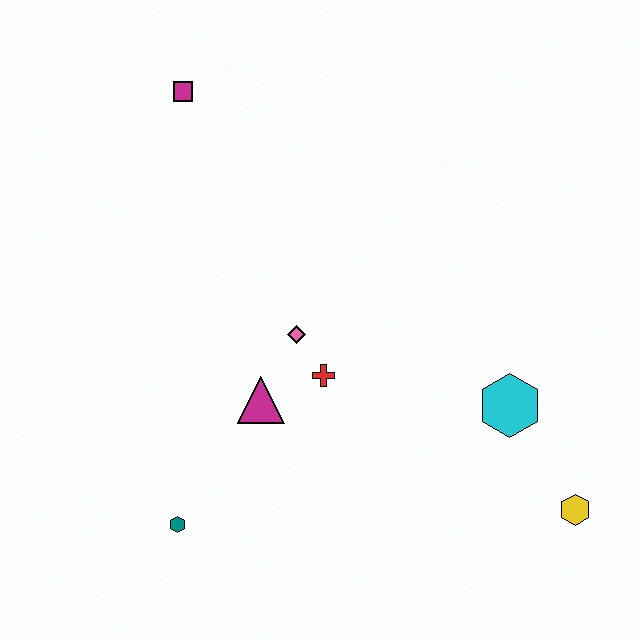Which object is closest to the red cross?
The pink diamond is closest to the red cross.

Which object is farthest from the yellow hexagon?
The magenta square is farthest from the yellow hexagon.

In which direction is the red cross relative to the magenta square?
The red cross is below the magenta square.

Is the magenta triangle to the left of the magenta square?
No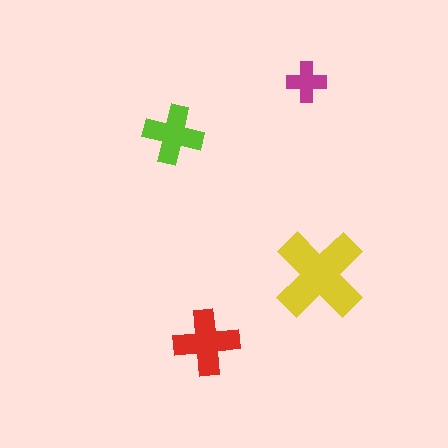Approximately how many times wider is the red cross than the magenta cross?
About 1.5 times wider.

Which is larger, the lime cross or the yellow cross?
The yellow one.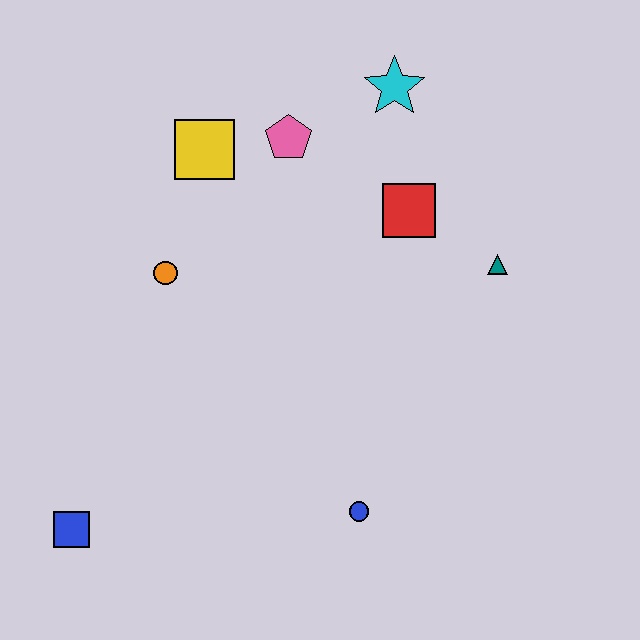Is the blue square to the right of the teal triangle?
No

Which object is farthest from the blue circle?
The cyan star is farthest from the blue circle.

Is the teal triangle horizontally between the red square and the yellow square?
No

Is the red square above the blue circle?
Yes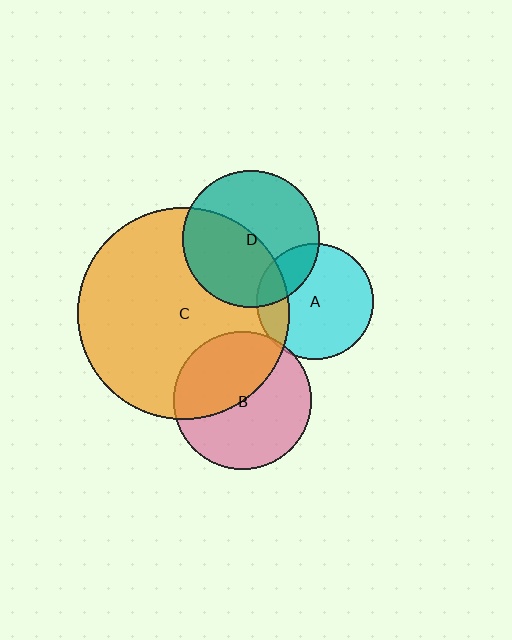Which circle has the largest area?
Circle C (orange).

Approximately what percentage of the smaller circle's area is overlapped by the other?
Approximately 50%.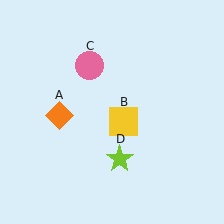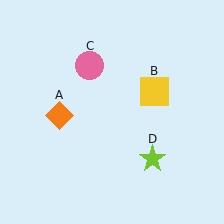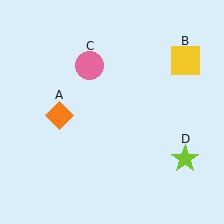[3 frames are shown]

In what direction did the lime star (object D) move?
The lime star (object D) moved right.